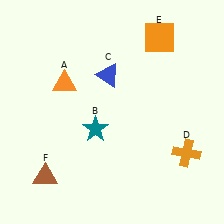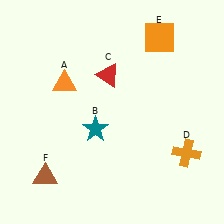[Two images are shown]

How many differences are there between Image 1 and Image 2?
There is 1 difference between the two images.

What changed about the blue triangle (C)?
In Image 1, C is blue. In Image 2, it changed to red.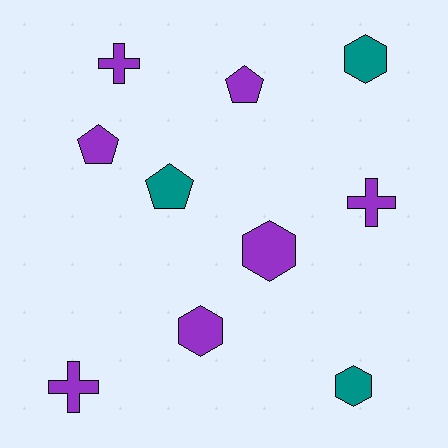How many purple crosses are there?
There are 3 purple crosses.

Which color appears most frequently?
Purple, with 7 objects.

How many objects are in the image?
There are 10 objects.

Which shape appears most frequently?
Hexagon, with 4 objects.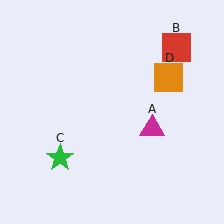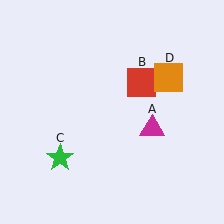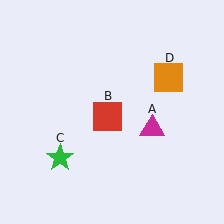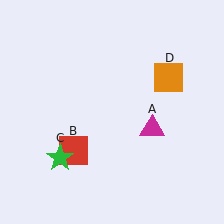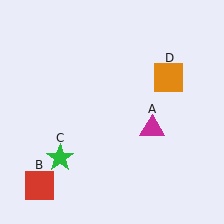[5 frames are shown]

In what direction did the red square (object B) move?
The red square (object B) moved down and to the left.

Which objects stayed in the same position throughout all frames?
Magenta triangle (object A) and green star (object C) and orange square (object D) remained stationary.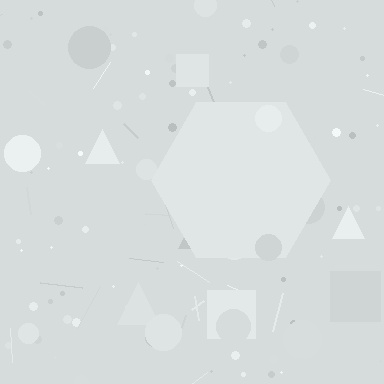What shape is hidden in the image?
A hexagon is hidden in the image.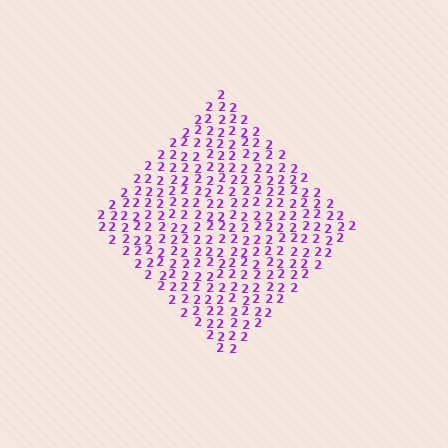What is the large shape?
The large shape is a diamond.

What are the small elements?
The small elements are digit 2's.